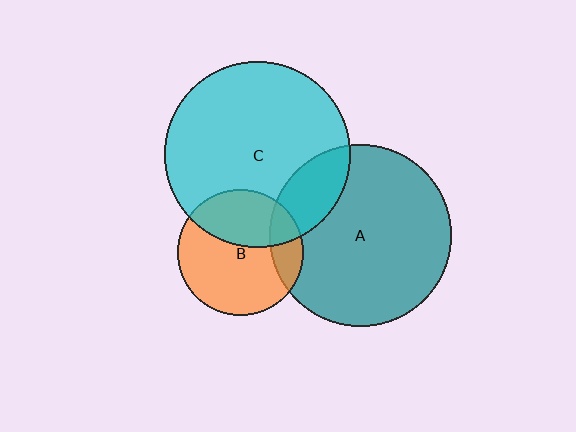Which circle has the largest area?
Circle C (cyan).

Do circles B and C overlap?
Yes.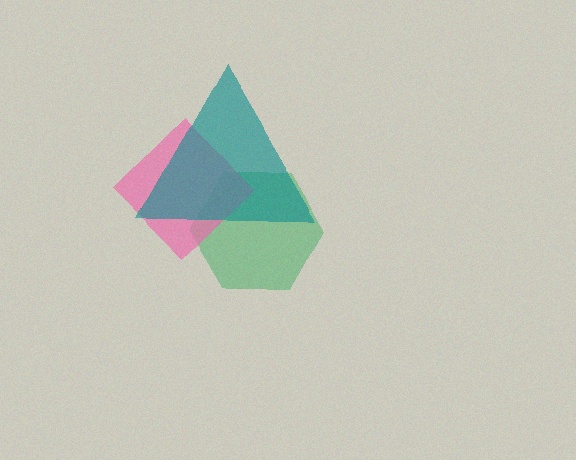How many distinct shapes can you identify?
There are 3 distinct shapes: a green hexagon, a pink diamond, a teal triangle.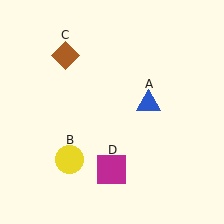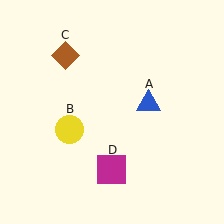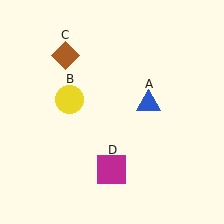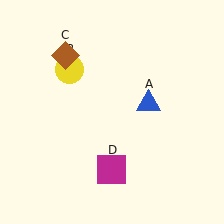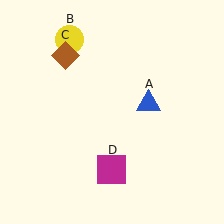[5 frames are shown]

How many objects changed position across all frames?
1 object changed position: yellow circle (object B).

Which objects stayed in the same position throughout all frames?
Blue triangle (object A) and brown diamond (object C) and magenta square (object D) remained stationary.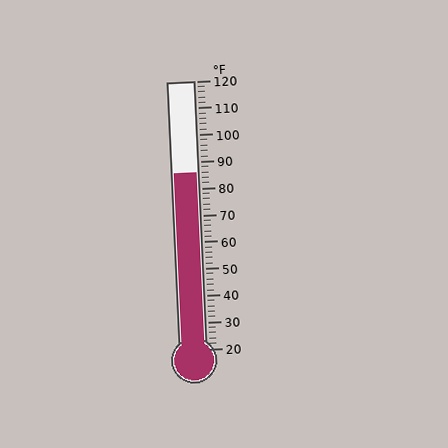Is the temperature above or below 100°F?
The temperature is below 100°F.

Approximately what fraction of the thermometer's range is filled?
The thermometer is filled to approximately 65% of its range.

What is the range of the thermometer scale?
The thermometer scale ranges from 20°F to 120°F.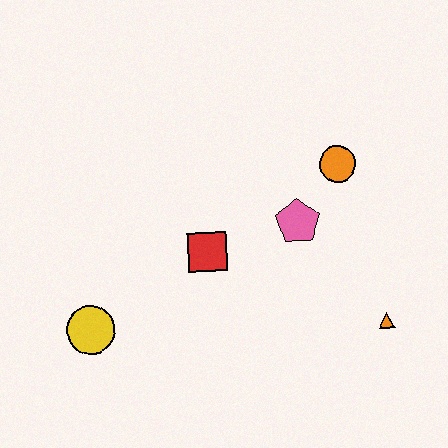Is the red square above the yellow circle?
Yes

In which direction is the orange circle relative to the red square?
The orange circle is to the right of the red square.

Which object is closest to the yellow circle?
The red square is closest to the yellow circle.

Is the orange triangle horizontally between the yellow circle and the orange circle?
No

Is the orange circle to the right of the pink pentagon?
Yes